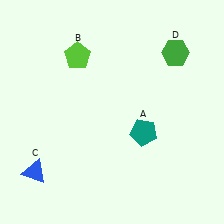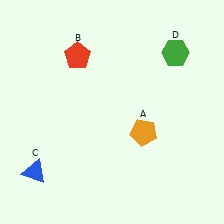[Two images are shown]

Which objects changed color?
A changed from teal to orange. B changed from lime to red.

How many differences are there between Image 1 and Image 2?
There are 2 differences between the two images.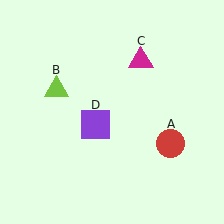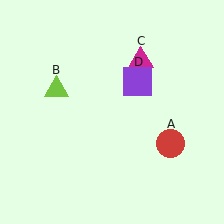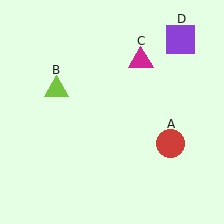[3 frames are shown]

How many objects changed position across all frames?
1 object changed position: purple square (object D).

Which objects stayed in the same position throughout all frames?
Red circle (object A) and lime triangle (object B) and magenta triangle (object C) remained stationary.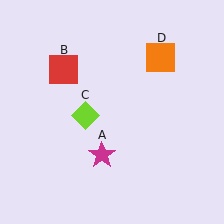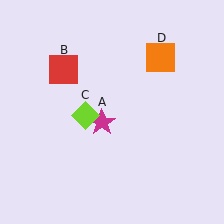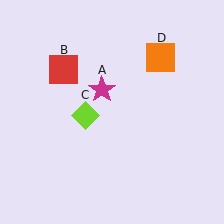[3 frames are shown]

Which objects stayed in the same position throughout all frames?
Red square (object B) and lime diamond (object C) and orange square (object D) remained stationary.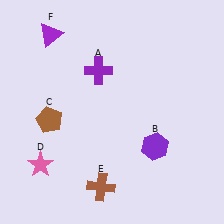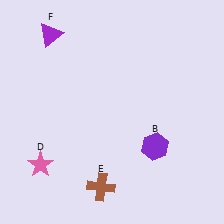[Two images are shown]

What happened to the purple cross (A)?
The purple cross (A) was removed in Image 2. It was in the top-left area of Image 1.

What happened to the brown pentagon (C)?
The brown pentagon (C) was removed in Image 2. It was in the bottom-left area of Image 1.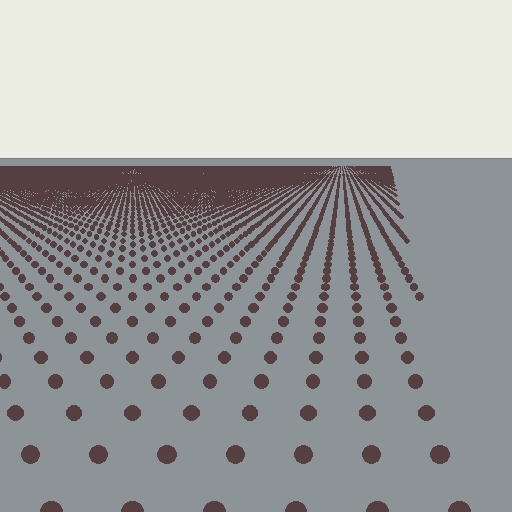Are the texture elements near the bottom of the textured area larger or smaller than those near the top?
Larger. Near the bottom, elements are closer to the viewer and appear at a bigger on-screen size.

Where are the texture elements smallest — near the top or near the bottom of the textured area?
Near the top.